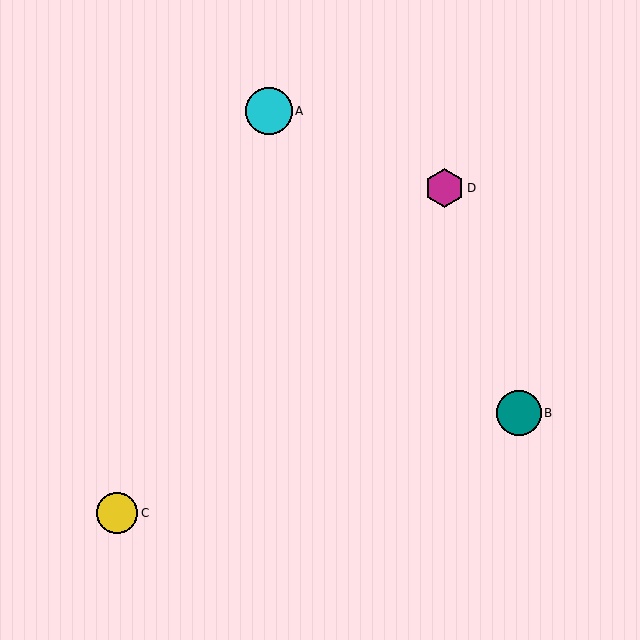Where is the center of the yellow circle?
The center of the yellow circle is at (117, 513).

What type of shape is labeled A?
Shape A is a cyan circle.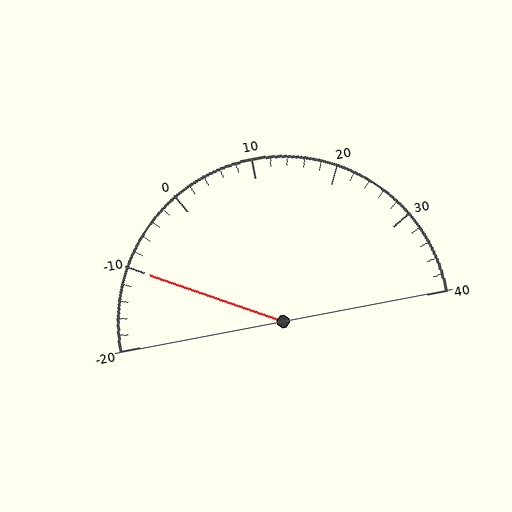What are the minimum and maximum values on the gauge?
The gauge ranges from -20 to 40.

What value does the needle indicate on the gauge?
The needle indicates approximately -10.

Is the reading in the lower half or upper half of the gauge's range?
The reading is in the lower half of the range (-20 to 40).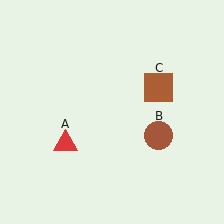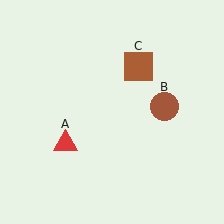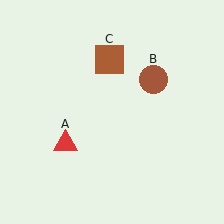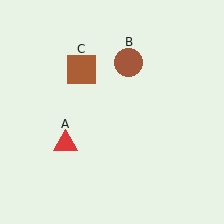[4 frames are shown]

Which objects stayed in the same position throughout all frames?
Red triangle (object A) remained stationary.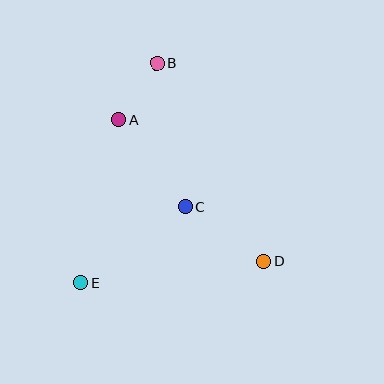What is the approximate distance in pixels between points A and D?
The distance between A and D is approximately 203 pixels.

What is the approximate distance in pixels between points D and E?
The distance between D and E is approximately 185 pixels.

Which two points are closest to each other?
Points A and B are closest to each other.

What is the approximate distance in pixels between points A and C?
The distance between A and C is approximately 109 pixels.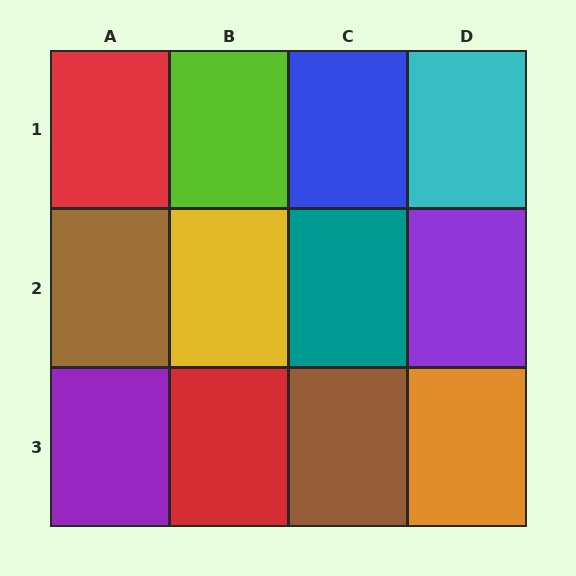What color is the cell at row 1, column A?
Red.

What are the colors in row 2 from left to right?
Brown, yellow, teal, purple.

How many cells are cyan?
1 cell is cyan.